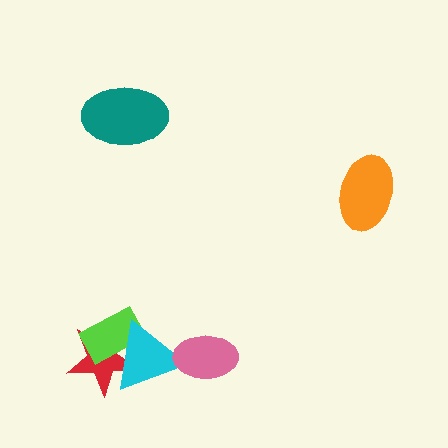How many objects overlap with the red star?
2 objects overlap with the red star.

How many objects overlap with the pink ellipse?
1 object overlaps with the pink ellipse.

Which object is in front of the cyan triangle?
The pink ellipse is in front of the cyan triangle.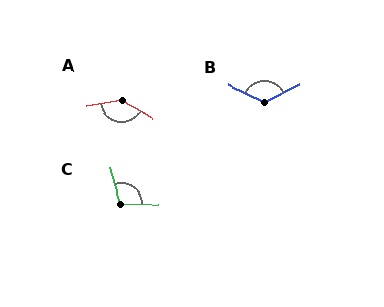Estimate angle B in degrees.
Approximately 127 degrees.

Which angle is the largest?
A, at approximately 143 degrees.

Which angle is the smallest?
C, at approximately 105 degrees.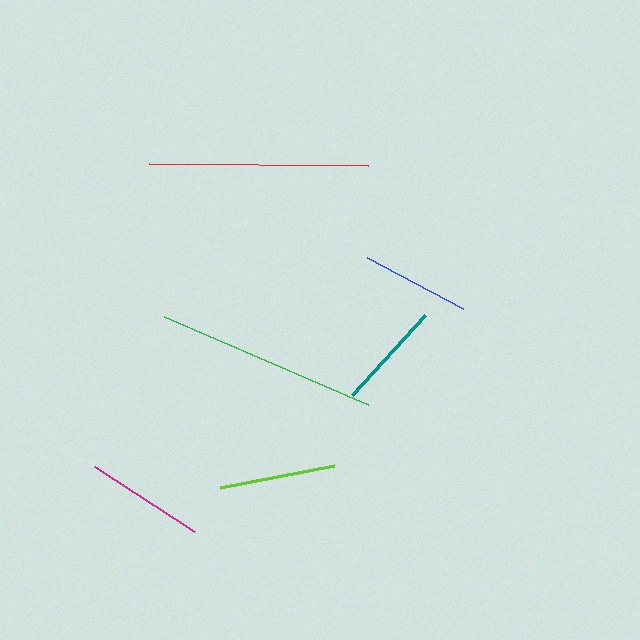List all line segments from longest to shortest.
From longest to shortest: green, red, magenta, lime, teal, blue.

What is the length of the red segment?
The red segment is approximately 219 pixels long.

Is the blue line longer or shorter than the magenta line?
The magenta line is longer than the blue line.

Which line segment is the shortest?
The blue line is the shortest at approximately 108 pixels.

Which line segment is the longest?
The green line is the longest at approximately 223 pixels.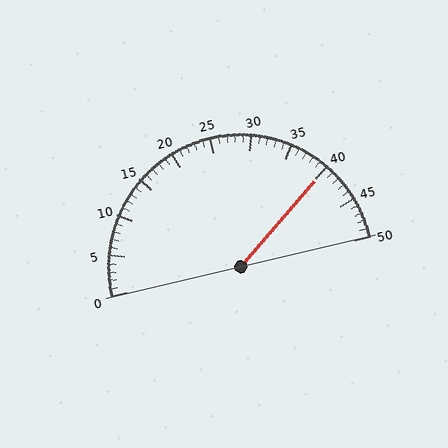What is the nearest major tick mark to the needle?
The nearest major tick mark is 40.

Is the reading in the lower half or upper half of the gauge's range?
The reading is in the upper half of the range (0 to 50).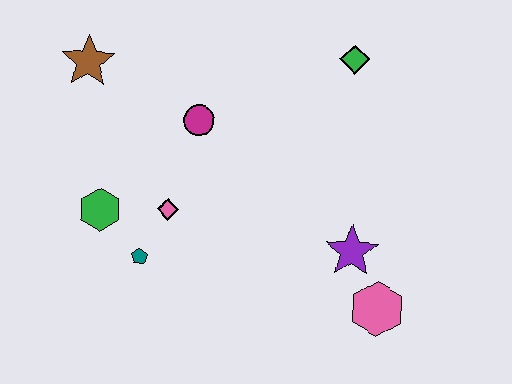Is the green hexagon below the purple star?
No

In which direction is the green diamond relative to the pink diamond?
The green diamond is to the right of the pink diamond.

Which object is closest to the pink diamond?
The teal pentagon is closest to the pink diamond.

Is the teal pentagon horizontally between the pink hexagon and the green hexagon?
Yes